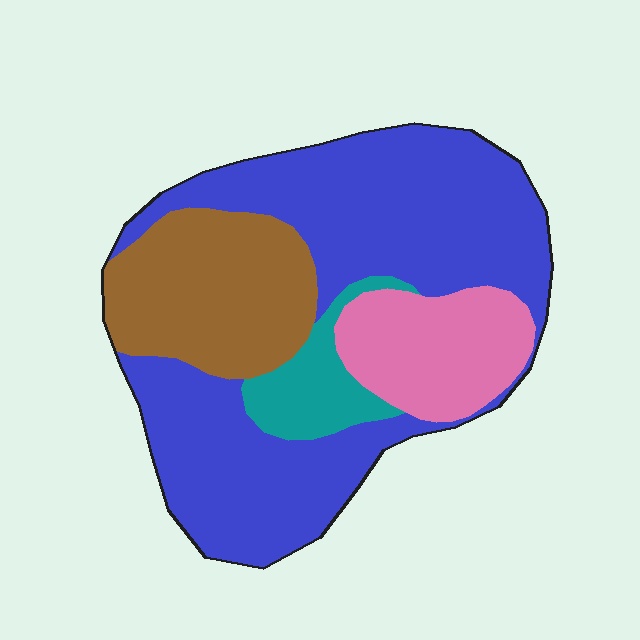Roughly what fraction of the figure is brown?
Brown takes up between a sixth and a third of the figure.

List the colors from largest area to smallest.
From largest to smallest: blue, brown, pink, teal.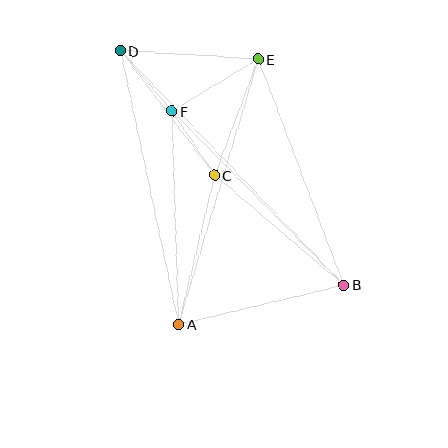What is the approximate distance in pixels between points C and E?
The distance between C and E is approximately 124 pixels.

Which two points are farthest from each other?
Points B and D are farthest from each other.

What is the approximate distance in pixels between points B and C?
The distance between B and C is approximately 170 pixels.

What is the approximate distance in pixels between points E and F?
The distance between E and F is approximately 100 pixels.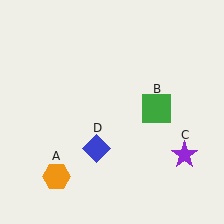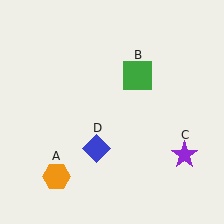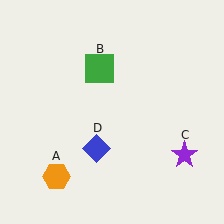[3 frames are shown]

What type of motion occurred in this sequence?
The green square (object B) rotated counterclockwise around the center of the scene.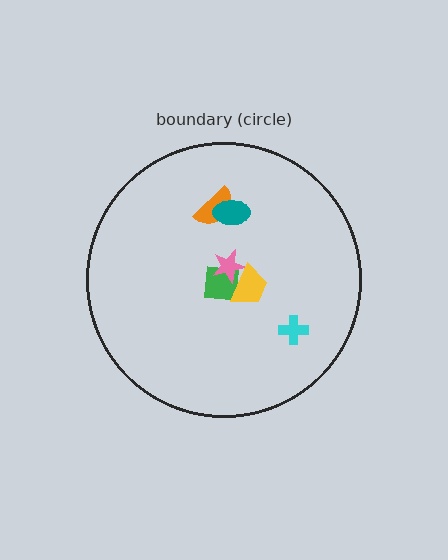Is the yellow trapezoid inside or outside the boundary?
Inside.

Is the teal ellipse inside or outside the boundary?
Inside.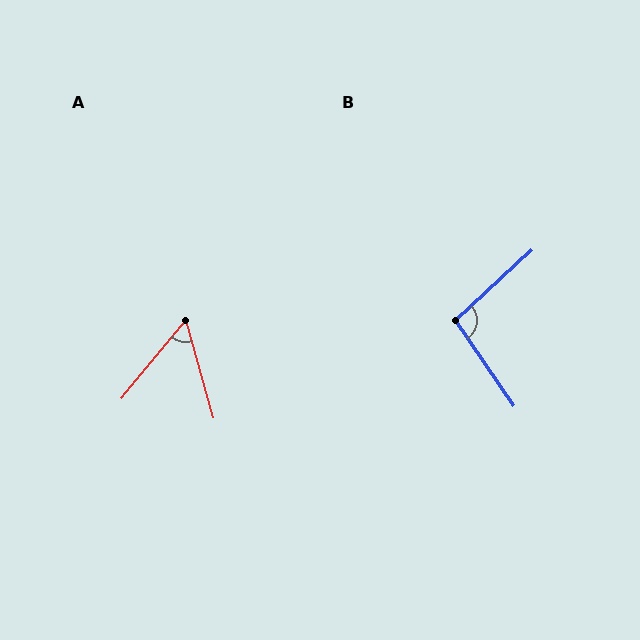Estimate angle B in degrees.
Approximately 98 degrees.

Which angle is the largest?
B, at approximately 98 degrees.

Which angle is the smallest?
A, at approximately 56 degrees.